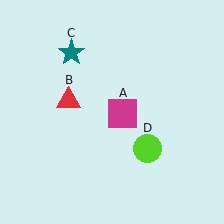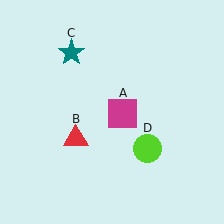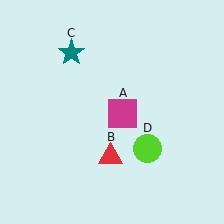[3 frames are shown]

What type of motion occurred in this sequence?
The red triangle (object B) rotated counterclockwise around the center of the scene.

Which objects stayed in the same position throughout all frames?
Magenta square (object A) and teal star (object C) and lime circle (object D) remained stationary.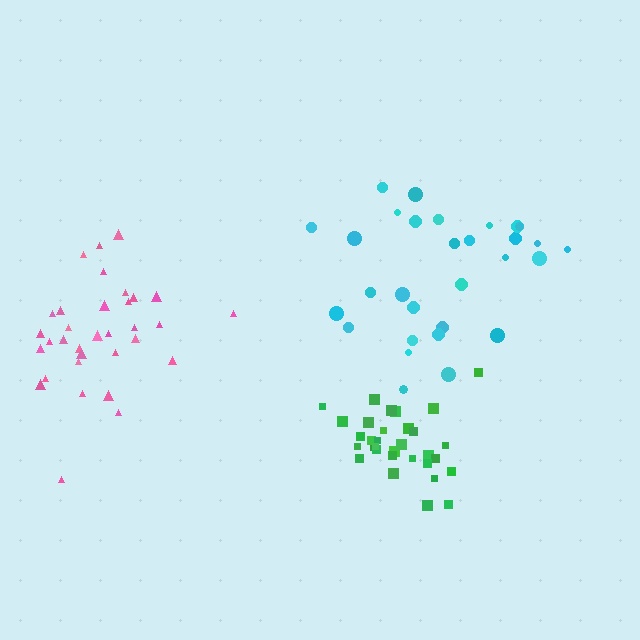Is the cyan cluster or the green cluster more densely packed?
Green.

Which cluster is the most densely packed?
Green.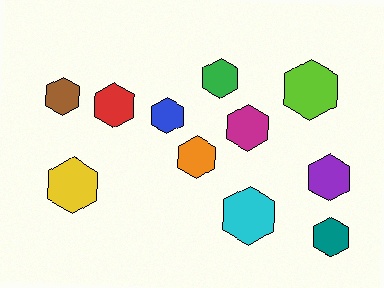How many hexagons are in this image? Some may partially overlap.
There are 11 hexagons.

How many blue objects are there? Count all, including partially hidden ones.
There is 1 blue object.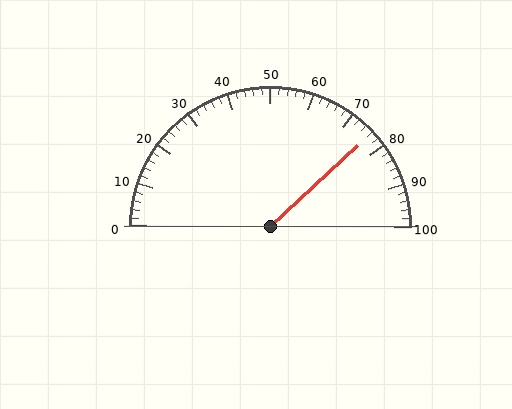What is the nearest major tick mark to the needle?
The nearest major tick mark is 80.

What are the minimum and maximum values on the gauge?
The gauge ranges from 0 to 100.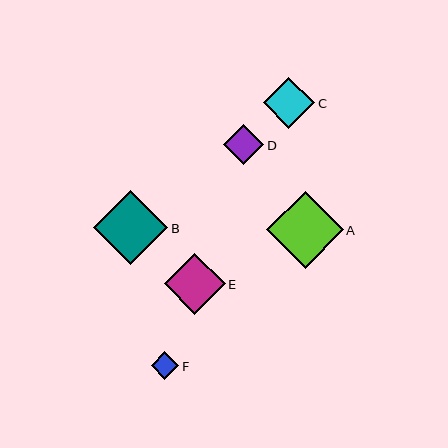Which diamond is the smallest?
Diamond F is the smallest with a size of approximately 27 pixels.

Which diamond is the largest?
Diamond A is the largest with a size of approximately 77 pixels.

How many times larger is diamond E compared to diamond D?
Diamond E is approximately 1.5 times the size of diamond D.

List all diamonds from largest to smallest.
From largest to smallest: A, B, E, C, D, F.